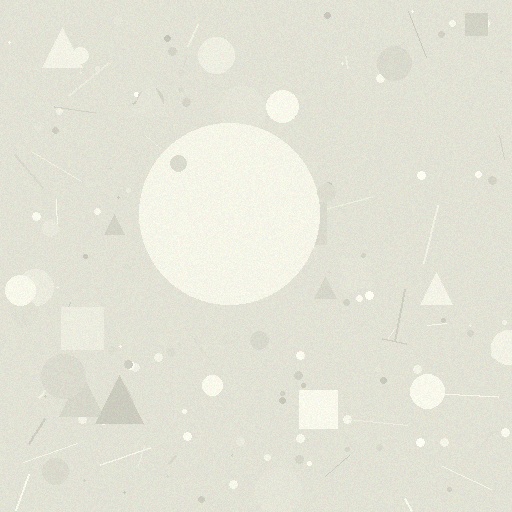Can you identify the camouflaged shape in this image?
The camouflaged shape is a circle.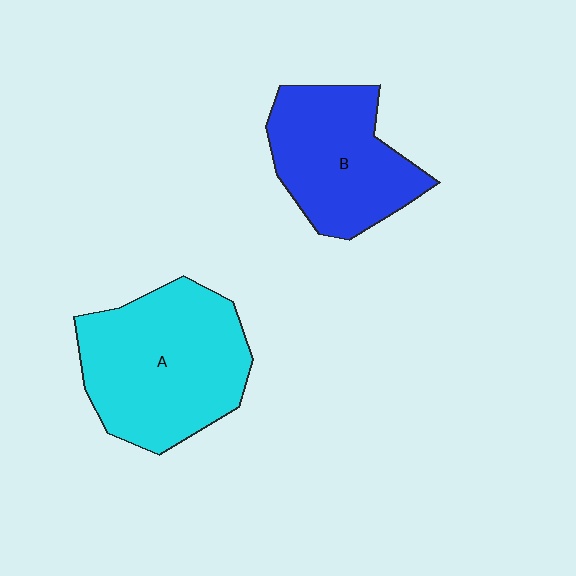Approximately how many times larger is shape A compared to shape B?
Approximately 1.3 times.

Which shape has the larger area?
Shape A (cyan).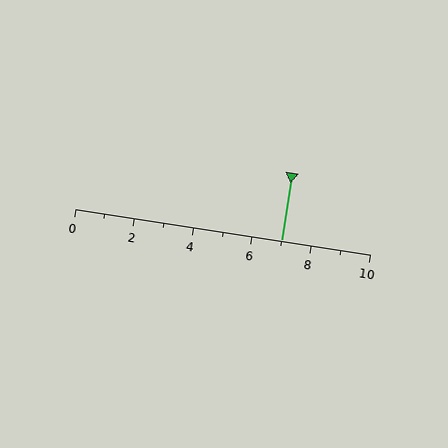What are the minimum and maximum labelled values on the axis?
The axis runs from 0 to 10.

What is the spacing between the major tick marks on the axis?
The major ticks are spaced 2 apart.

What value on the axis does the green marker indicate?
The marker indicates approximately 7.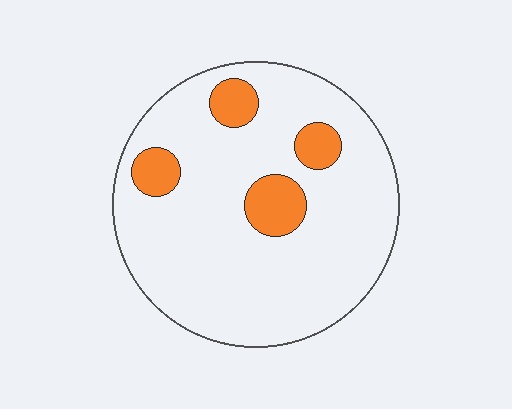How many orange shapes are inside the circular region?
4.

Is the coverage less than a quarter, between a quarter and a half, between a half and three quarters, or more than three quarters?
Less than a quarter.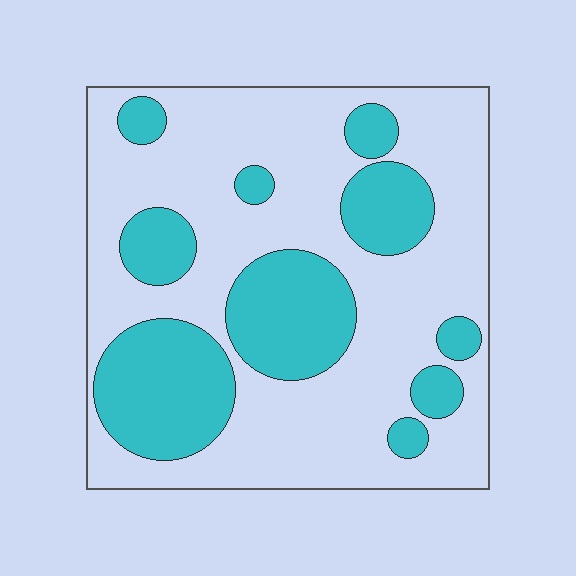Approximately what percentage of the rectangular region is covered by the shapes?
Approximately 30%.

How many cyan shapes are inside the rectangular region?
10.